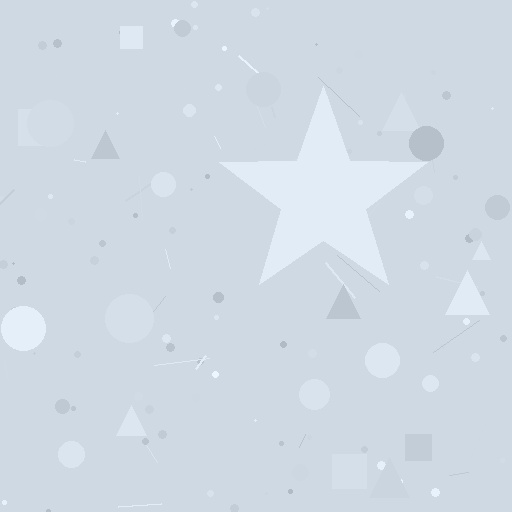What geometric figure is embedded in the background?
A star is embedded in the background.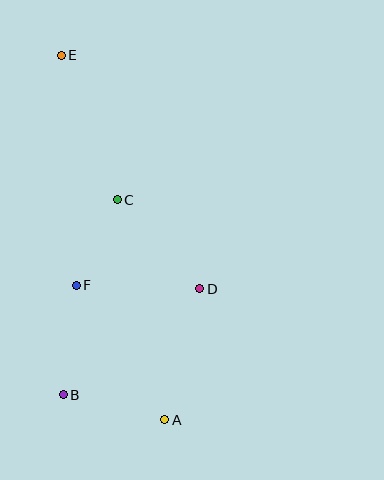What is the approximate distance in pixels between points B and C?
The distance between B and C is approximately 202 pixels.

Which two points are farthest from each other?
Points A and E are farthest from each other.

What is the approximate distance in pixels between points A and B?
The distance between A and B is approximately 104 pixels.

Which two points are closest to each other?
Points C and F are closest to each other.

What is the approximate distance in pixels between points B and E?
The distance between B and E is approximately 339 pixels.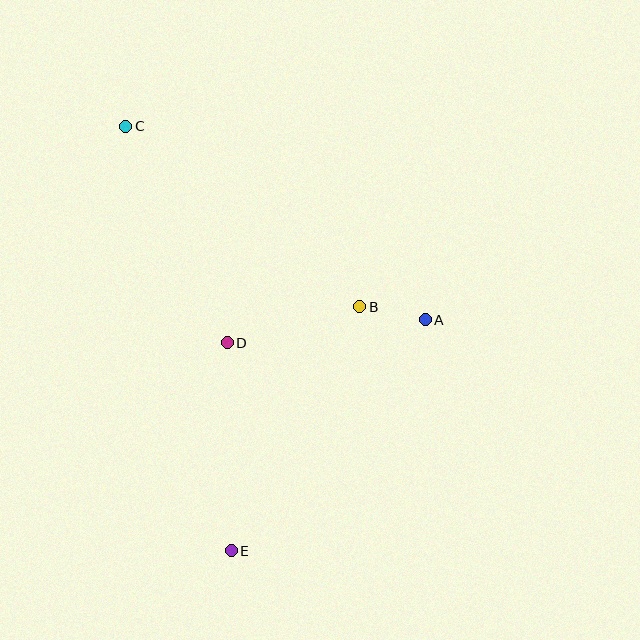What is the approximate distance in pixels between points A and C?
The distance between A and C is approximately 357 pixels.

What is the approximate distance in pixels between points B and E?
The distance between B and E is approximately 276 pixels.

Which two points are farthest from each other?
Points C and E are farthest from each other.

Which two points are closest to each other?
Points A and B are closest to each other.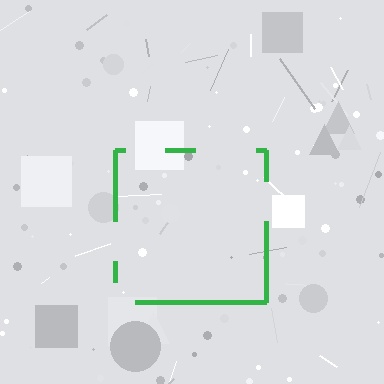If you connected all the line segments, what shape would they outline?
They would outline a square.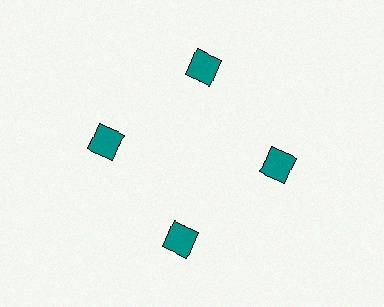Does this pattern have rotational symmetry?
Yes, this pattern has 4-fold rotational symmetry. It looks the same after rotating 90 degrees around the center.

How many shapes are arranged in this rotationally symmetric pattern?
There are 4 shapes, arranged in 4 groups of 1.